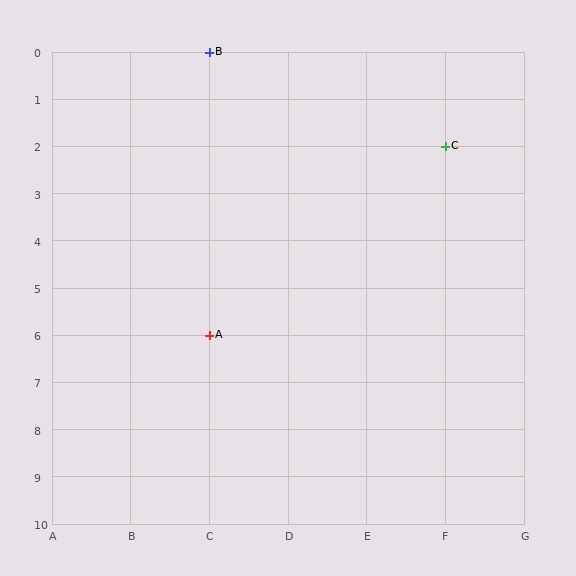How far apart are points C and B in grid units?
Points C and B are 3 columns and 2 rows apart (about 3.6 grid units diagonally).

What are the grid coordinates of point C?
Point C is at grid coordinates (F, 2).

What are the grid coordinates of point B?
Point B is at grid coordinates (C, 0).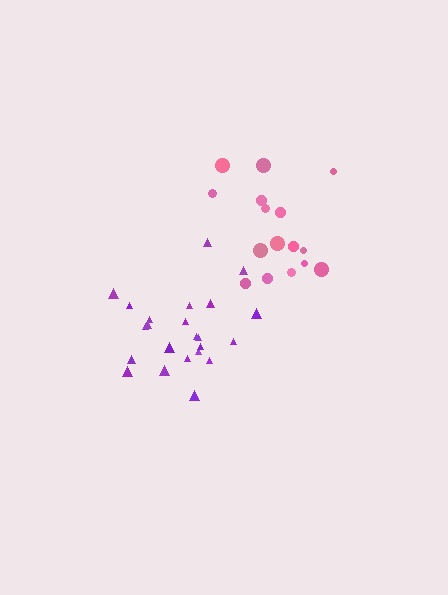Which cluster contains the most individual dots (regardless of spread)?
Purple (24).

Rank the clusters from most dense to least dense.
pink, purple.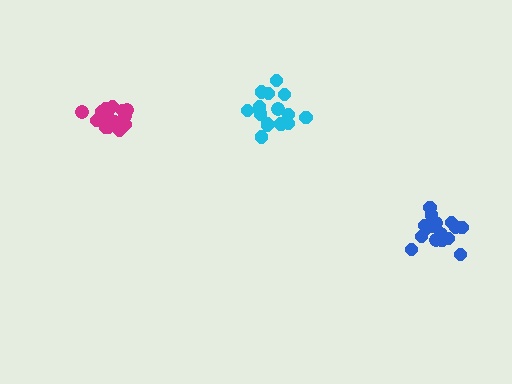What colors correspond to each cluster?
The clusters are colored: blue, cyan, magenta.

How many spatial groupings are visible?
There are 3 spatial groupings.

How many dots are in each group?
Group 1: 18 dots, Group 2: 17 dots, Group 3: 15 dots (50 total).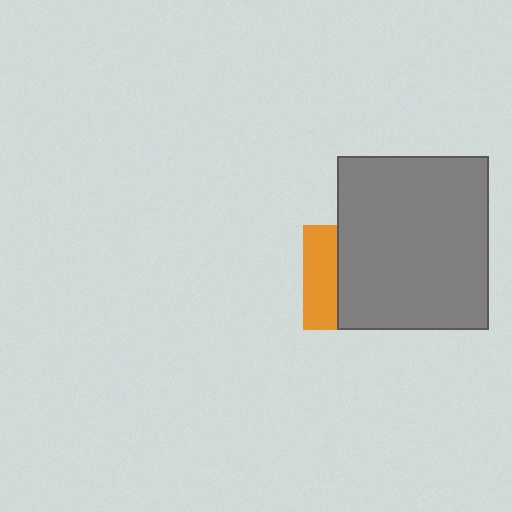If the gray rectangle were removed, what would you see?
You would see the complete orange square.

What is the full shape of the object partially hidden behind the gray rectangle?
The partially hidden object is an orange square.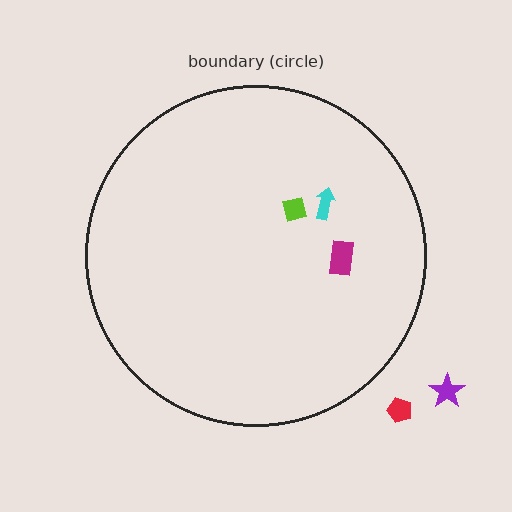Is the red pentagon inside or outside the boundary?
Outside.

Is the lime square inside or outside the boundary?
Inside.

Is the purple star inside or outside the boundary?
Outside.